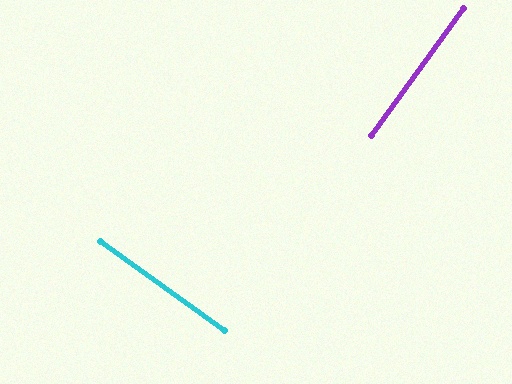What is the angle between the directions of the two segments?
Approximately 90 degrees.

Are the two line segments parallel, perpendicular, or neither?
Perpendicular — they meet at approximately 90°.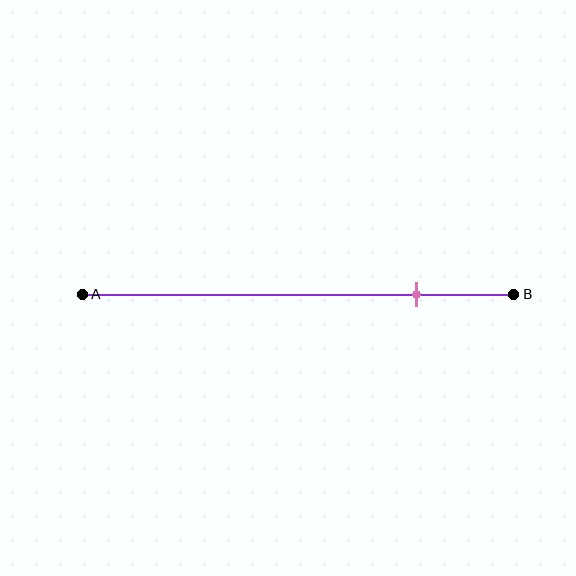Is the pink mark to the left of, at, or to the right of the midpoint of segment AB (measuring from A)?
The pink mark is to the right of the midpoint of segment AB.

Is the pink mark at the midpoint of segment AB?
No, the mark is at about 75% from A, not at the 50% midpoint.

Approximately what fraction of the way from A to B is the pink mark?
The pink mark is approximately 75% of the way from A to B.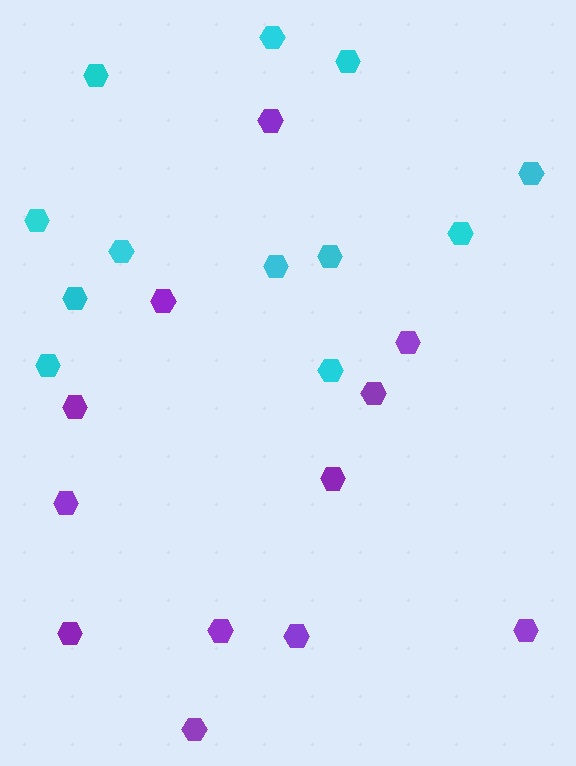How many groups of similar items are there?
There are 2 groups: one group of purple hexagons (12) and one group of cyan hexagons (12).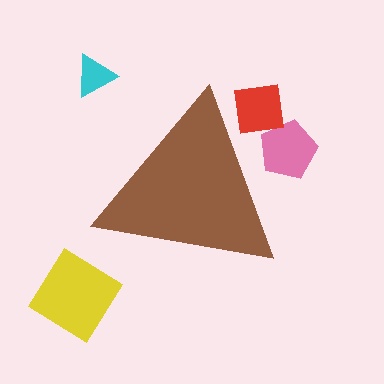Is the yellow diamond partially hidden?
No, the yellow diamond is fully visible.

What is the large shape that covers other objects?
A brown triangle.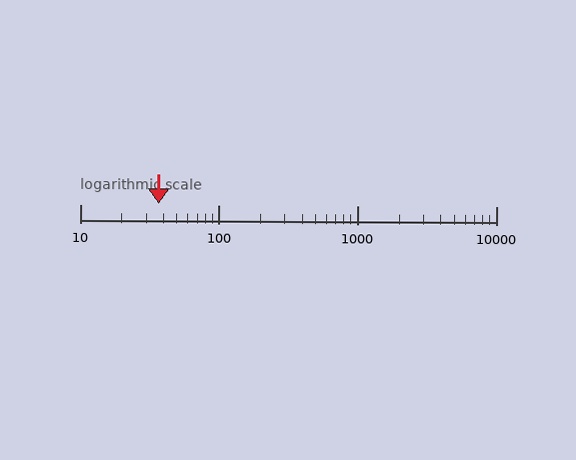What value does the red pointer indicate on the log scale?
The pointer indicates approximately 37.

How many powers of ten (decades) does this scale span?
The scale spans 3 decades, from 10 to 10000.